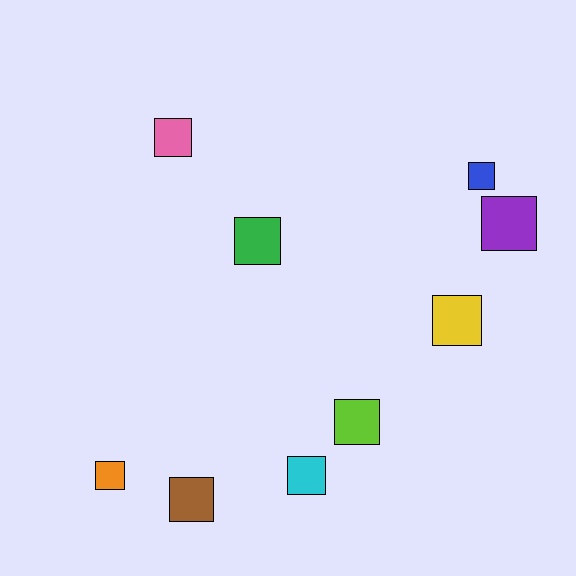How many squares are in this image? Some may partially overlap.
There are 9 squares.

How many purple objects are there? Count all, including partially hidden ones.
There is 1 purple object.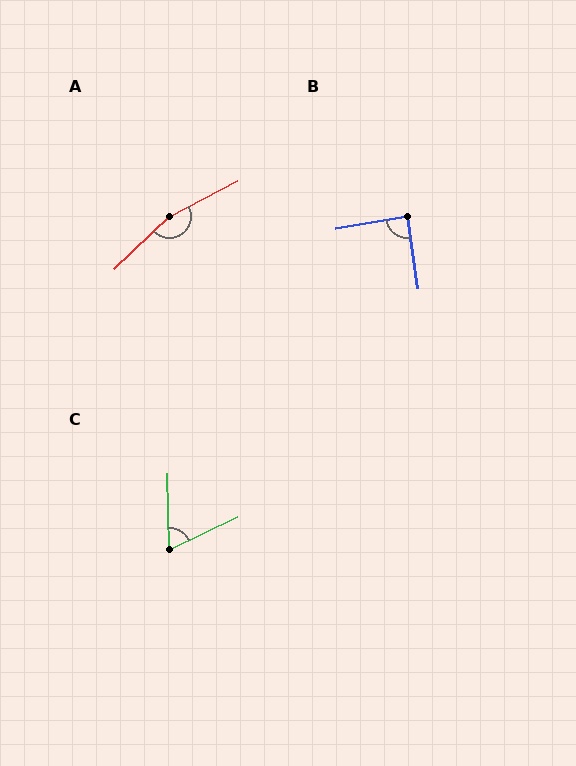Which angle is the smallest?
C, at approximately 66 degrees.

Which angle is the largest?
A, at approximately 164 degrees.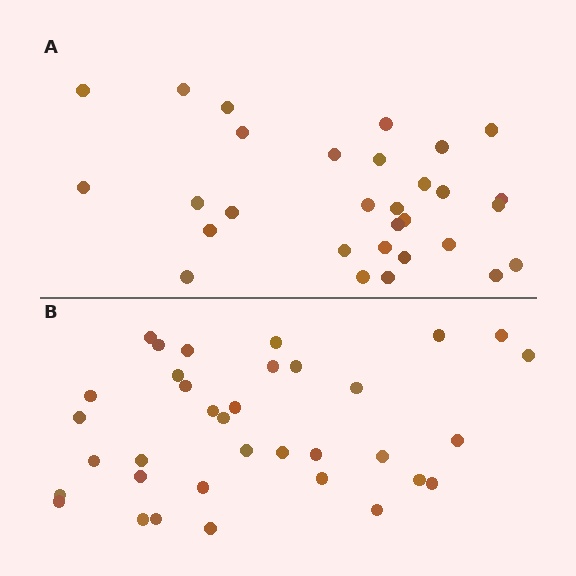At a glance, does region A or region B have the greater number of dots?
Region B (the bottom region) has more dots.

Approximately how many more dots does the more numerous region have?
Region B has about 5 more dots than region A.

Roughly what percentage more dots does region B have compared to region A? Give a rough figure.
About 15% more.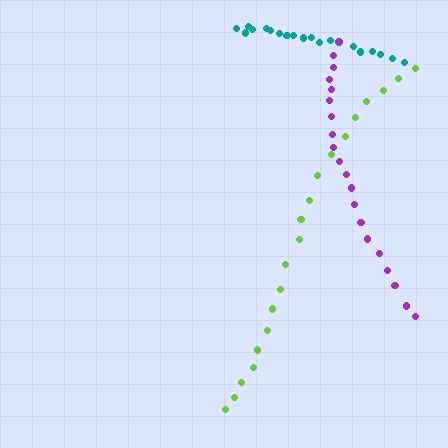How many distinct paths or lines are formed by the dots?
There are 3 distinct paths.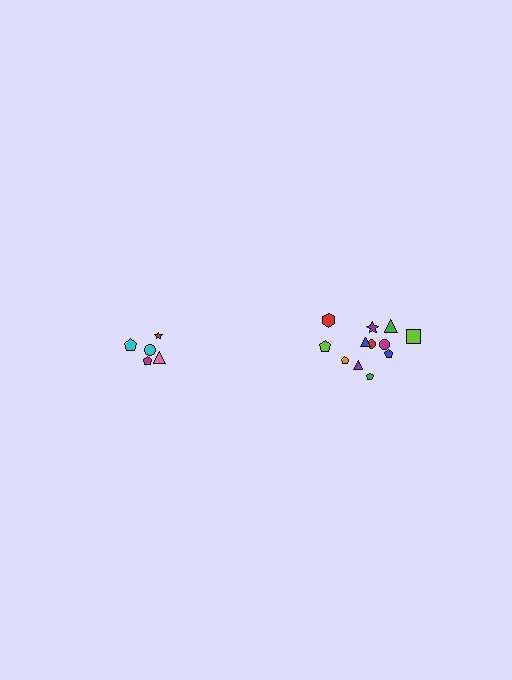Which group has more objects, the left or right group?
The right group.